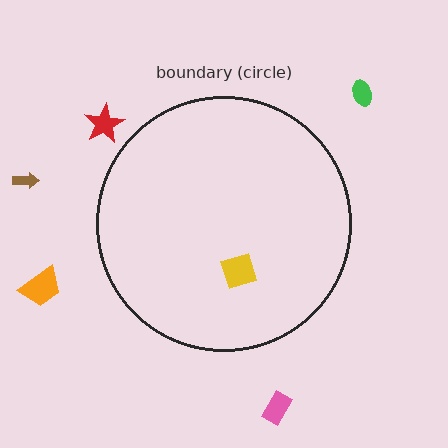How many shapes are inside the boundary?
1 inside, 5 outside.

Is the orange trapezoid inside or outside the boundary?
Outside.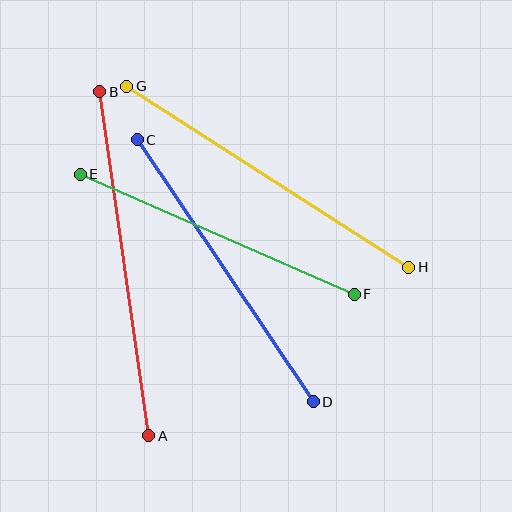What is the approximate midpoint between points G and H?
The midpoint is at approximately (268, 177) pixels.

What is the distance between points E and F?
The distance is approximately 299 pixels.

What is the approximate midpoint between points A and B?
The midpoint is at approximately (124, 264) pixels.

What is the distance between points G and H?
The distance is approximately 335 pixels.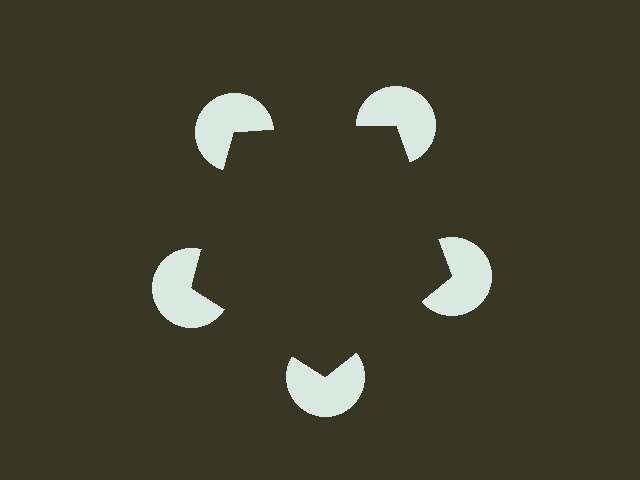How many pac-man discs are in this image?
There are 5 — one at each vertex of the illusory pentagon.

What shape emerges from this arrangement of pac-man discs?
An illusory pentagon — its edges are inferred from the aligned wedge cuts in the pac-man discs, not physically drawn.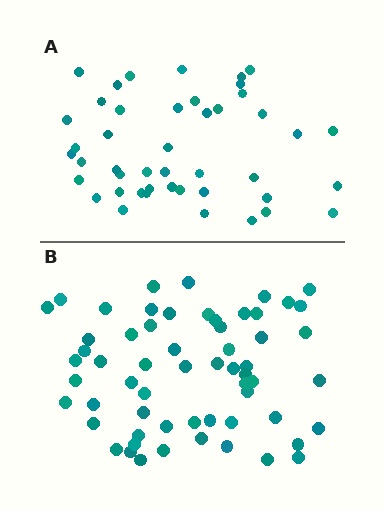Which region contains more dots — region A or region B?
Region B (the bottom region) has more dots.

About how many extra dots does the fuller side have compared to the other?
Region B has approximately 15 more dots than region A.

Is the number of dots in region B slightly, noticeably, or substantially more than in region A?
Region B has noticeably more, but not dramatically so. The ratio is roughly 1.3 to 1.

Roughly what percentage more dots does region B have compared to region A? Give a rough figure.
About 35% more.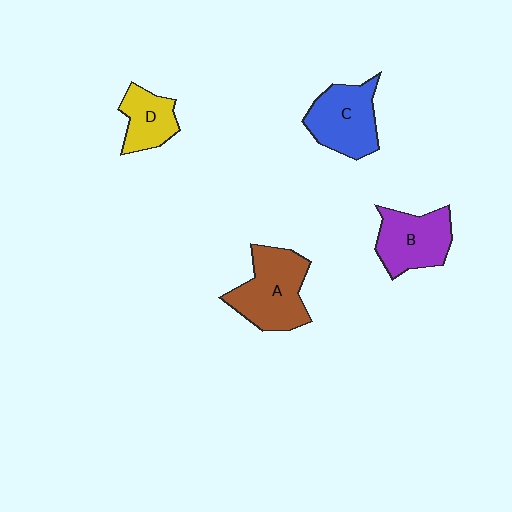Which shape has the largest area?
Shape A (brown).